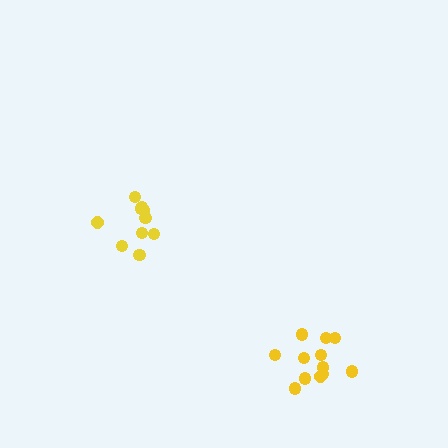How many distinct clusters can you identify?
There are 2 distinct clusters.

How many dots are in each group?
Group 1: 10 dots, Group 2: 12 dots (22 total).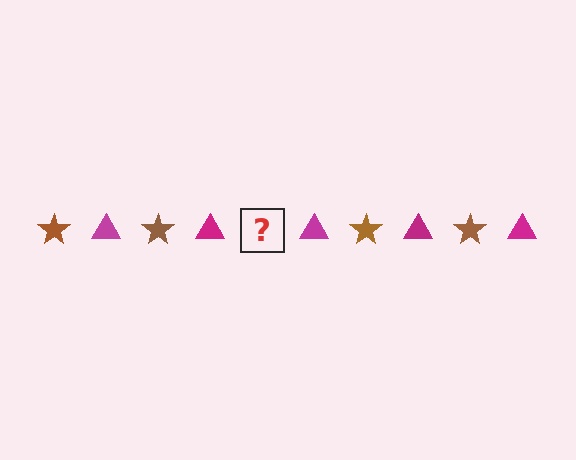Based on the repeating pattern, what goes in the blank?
The blank should be a brown star.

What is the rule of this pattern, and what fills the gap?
The rule is that the pattern alternates between brown star and magenta triangle. The gap should be filled with a brown star.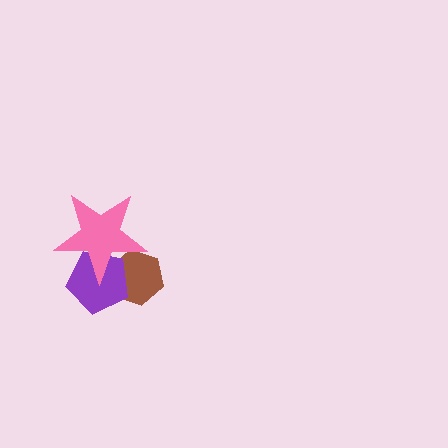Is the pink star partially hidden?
No, no other shape covers it.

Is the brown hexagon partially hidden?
Yes, it is partially covered by another shape.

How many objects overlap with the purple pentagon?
2 objects overlap with the purple pentagon.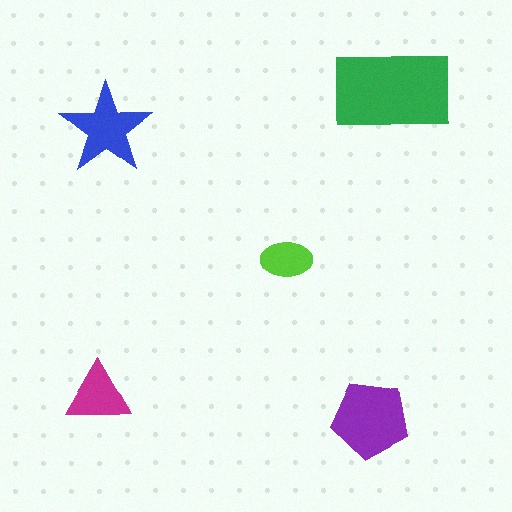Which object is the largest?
The green rectangle.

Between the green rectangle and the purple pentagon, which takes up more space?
The green rectangle.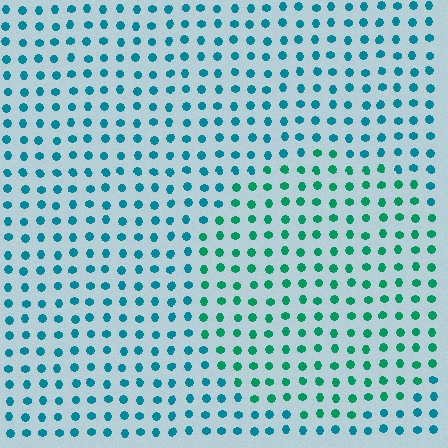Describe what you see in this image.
The image is filled with small teal elements in a uniform arrangement. A circle-shaped region is visible where the elements are tinted to a slightly different hue, forming a subtle color boundary.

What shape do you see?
I see a circle.